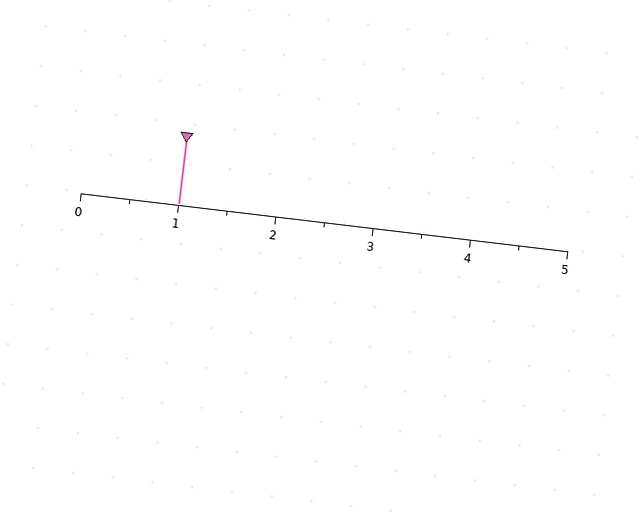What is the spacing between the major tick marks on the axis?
The major ticks are spaced 1 apart.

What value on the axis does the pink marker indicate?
The marker indicates approximately 1.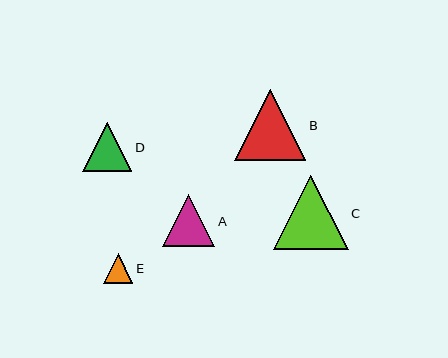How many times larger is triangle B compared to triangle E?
Triangle B is approximately 2.4 times the size of triangle E.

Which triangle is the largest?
Triangle C is the largest with a size of approximately 74 pixels.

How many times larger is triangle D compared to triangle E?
Triangle D is approximately 1.7 times the size of triangle E.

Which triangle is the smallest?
Triangle E is the smallest with a size of approximately 29 pixels.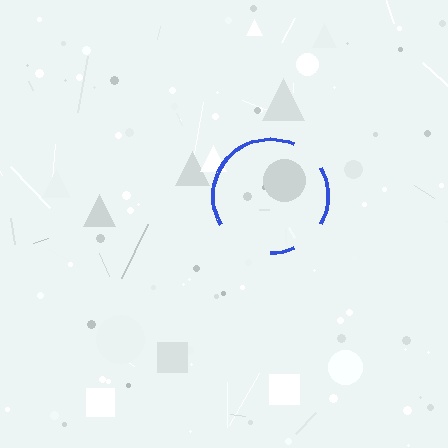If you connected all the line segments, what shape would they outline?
They would outline a circle.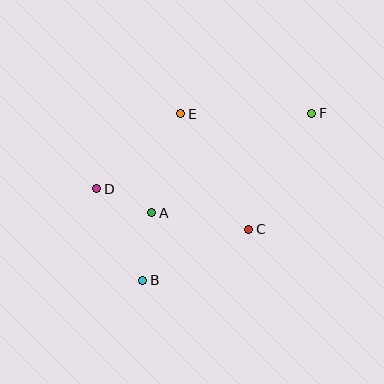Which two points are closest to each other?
Points A and D are closest to each other.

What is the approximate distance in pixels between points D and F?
The distance between D and F is approximately 228 pixels.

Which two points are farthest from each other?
Points B and F are farthest from each other.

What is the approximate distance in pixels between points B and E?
The distance between B and E is approximately 170 pixels.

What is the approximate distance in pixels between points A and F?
The distance between A and F is approximately 188 pixels.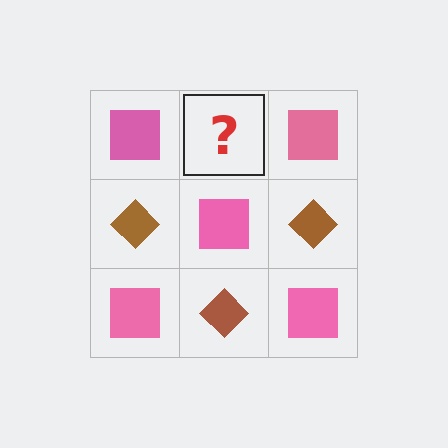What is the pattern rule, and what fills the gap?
The rule is that it alternates pink square and brown diamond in a checkerboard pattern. The gap should be filled with a brown diamond.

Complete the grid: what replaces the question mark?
The question mark should be replaced with a brown diamond.